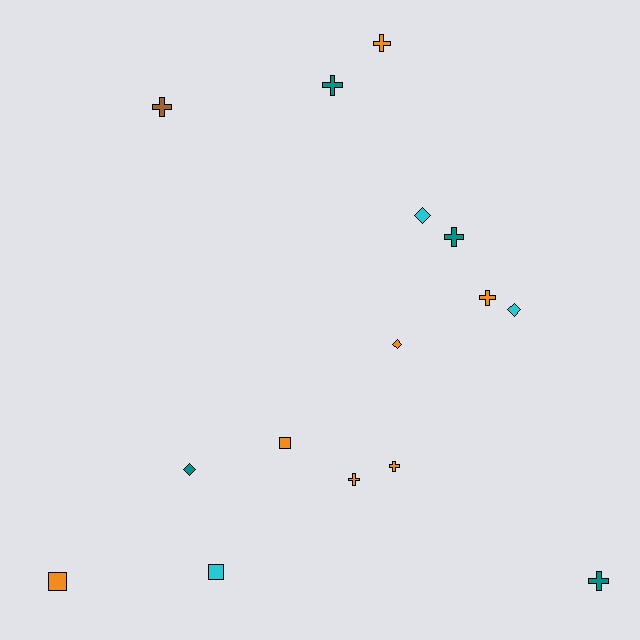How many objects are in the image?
There are 15 objects.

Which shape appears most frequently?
Cross, with 8 objects.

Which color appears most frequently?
Orange, with 7 objects.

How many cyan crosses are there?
There are no cyan crosses.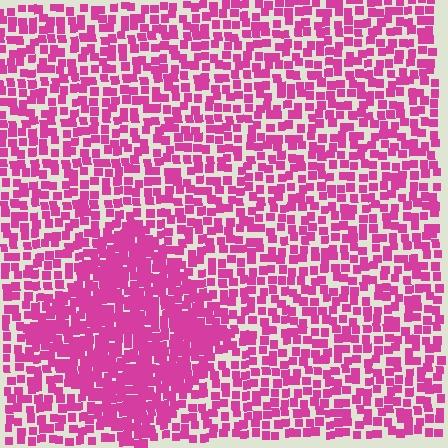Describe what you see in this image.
The image contains small magenta elements arranged at two different densities. A diamond-shaped region is visible where the elements are more densely packed than the surrounding area.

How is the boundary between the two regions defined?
The boundary is defined by a change in element density (approximately 1.9x ratio). All elements are the same color, size, and shape.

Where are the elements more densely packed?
The elements are more densely packed inside the diamond boundary.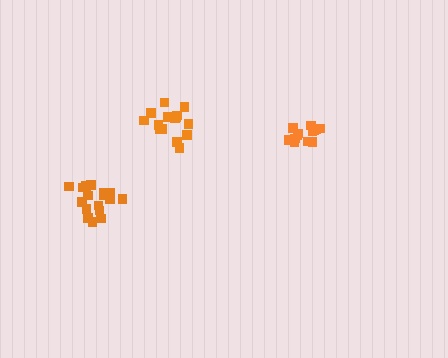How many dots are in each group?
Group 1: 17 dots, Group 2: 15 dots, Group 3: 13 dots (45 total).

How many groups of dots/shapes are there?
There are 3 groups.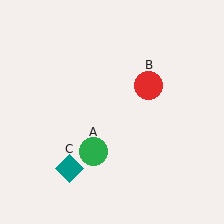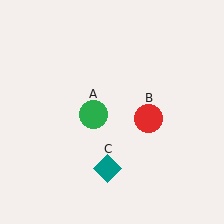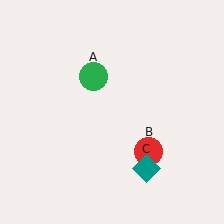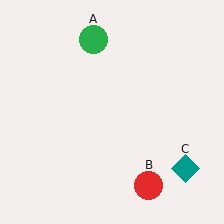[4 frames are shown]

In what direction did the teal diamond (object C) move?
The teal diamond (object C) moved right.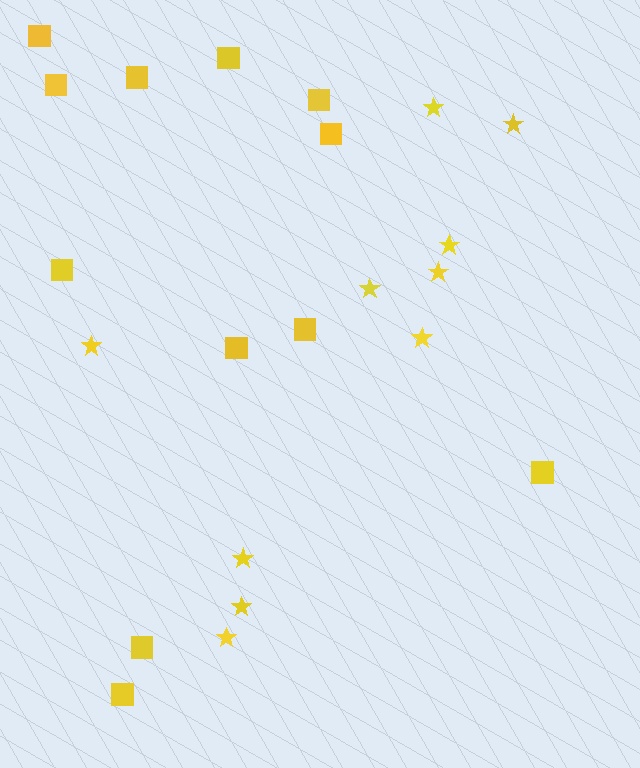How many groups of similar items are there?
There are 2 groups: one group of stars (10) and one group of squares (12).